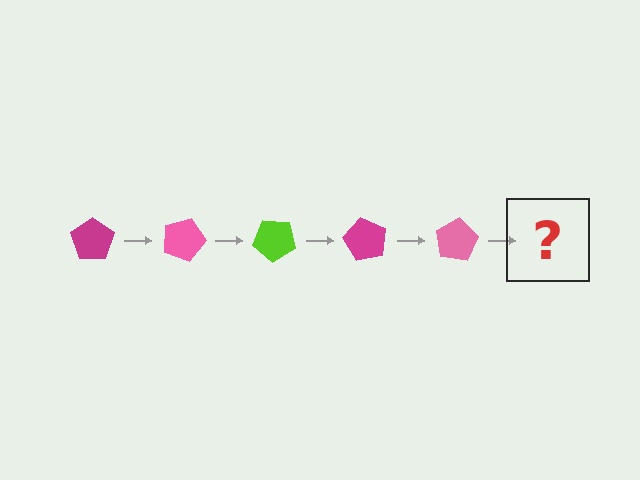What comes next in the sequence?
The next element should be a lime pentagon, rotated 100 degrees from the start.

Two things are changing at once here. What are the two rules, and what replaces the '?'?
The two rules are that it rotates 20 degrees each step and the color cycles through magenta, pink, and lime. The '?' should be a lime pentagon, rotated 100 degrees from the start.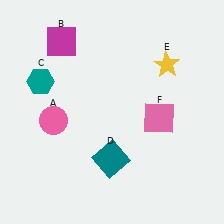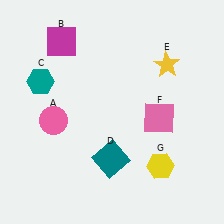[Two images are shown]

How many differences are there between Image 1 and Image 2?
There is 1 difference between the two images.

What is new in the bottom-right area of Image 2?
A yellow hexagon (G) was added in the bottom-right area of Image 2.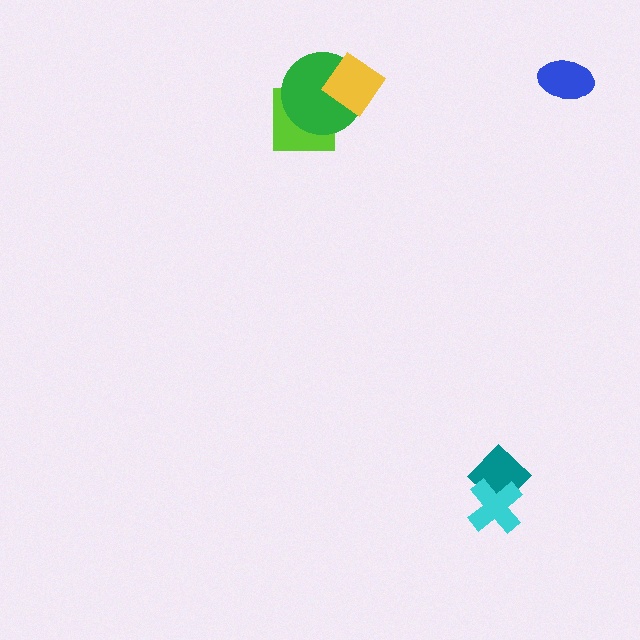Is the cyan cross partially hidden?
No, no other shape covers it.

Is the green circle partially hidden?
Yes, it is partially covered by another shape.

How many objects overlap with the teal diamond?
1 object overlaps with the teal diamond.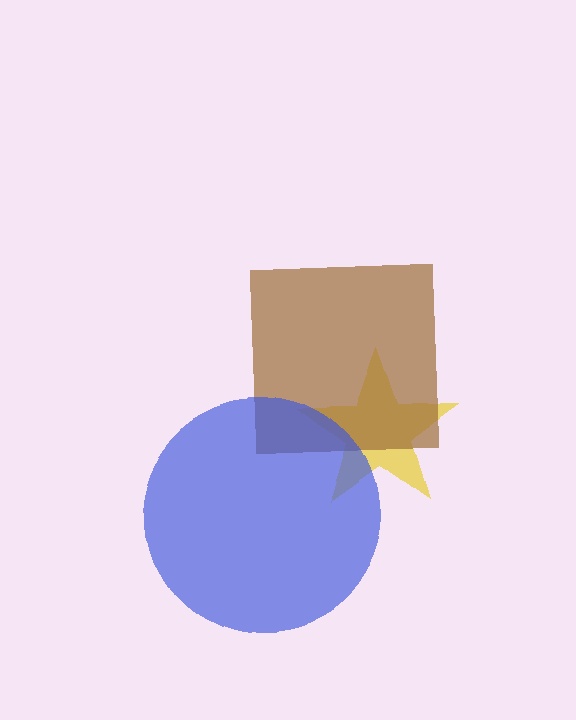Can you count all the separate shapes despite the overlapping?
Yes, there are 3 separate shapes.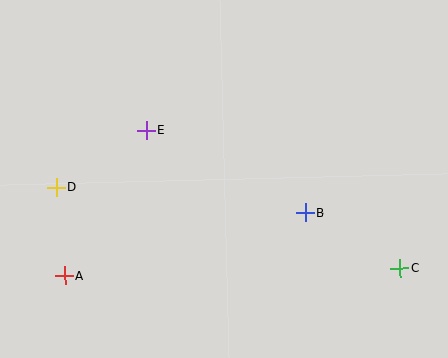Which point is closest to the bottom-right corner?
Point C is closest to the bottom-right corner.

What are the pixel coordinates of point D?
Point D is at (57, 188).